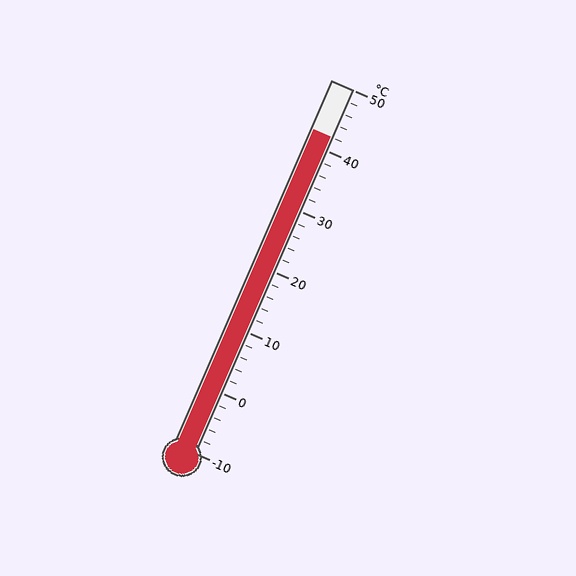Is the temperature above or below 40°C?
The temperature is above 40°C.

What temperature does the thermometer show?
The thermometer shows approximately 42°C.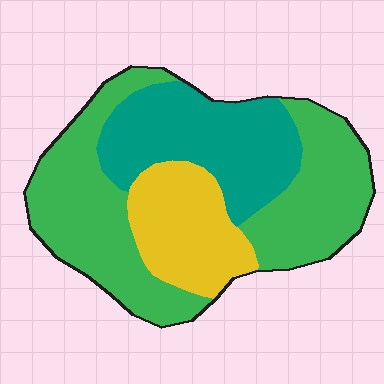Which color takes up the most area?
Green, at roughly 50%.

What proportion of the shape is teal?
Teal covers about 30% of the shape.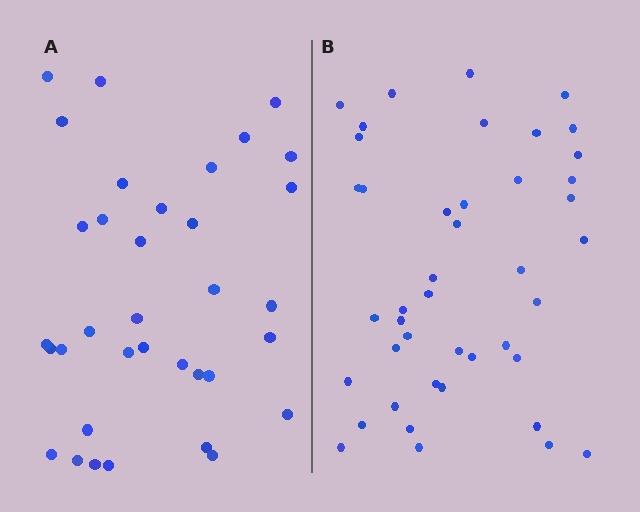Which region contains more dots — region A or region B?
Region B (the right region) has more dots.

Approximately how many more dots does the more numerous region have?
Region B has roughly 8 or so more dots than region A.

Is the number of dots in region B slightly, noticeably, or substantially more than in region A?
Region B has only slightly more — the two regions are fairly close. The ratio is roughly 1.2 to 1.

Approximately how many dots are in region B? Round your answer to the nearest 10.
About 40 dots. (The exact count is 43, which rounds to 40.)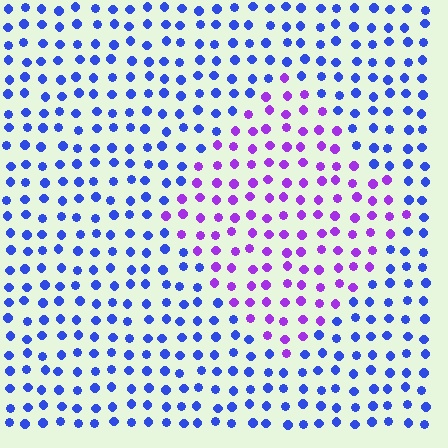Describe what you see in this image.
The image is filled with small blue elements in a uniform arrangement. A diamond-shaped region is visible where the elements are tinted to a slightly different hue, forming a subtle color boundary.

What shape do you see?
I see a diamond.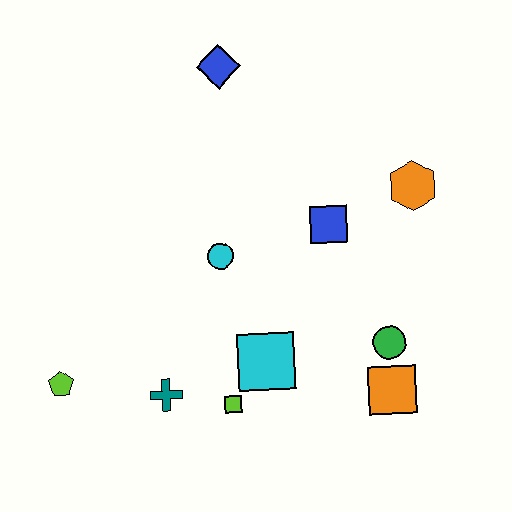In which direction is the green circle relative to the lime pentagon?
The green circle is to the right of the lime pentagon.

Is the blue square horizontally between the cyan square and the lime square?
No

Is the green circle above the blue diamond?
No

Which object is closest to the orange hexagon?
The blue square is closest to the orange hexagon.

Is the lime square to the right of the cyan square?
No